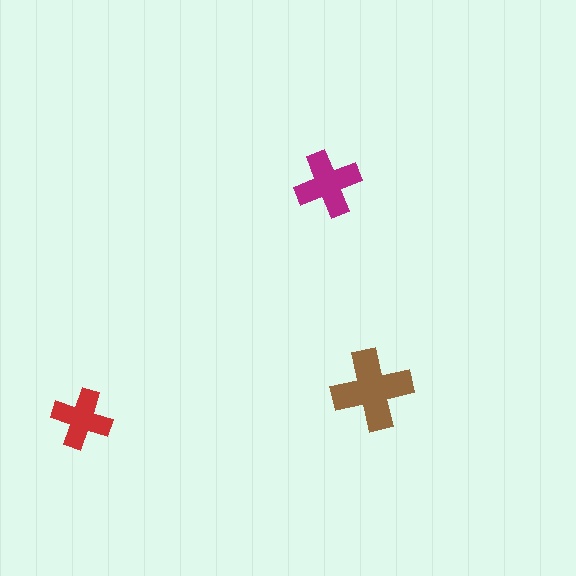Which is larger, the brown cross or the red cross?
The brown one.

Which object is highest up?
The magenta cross is topmost.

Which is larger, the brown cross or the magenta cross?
The brown one.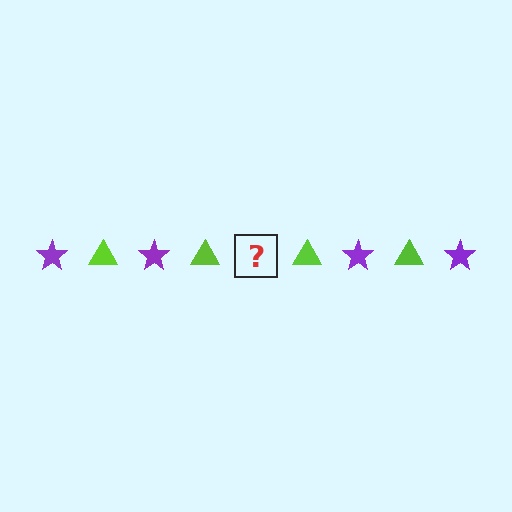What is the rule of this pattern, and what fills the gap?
The rule is that the pattern alternates between purple star and lime triangle. The gap should be filled with a purple star.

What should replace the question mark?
The question mark should be replaced with a purple star.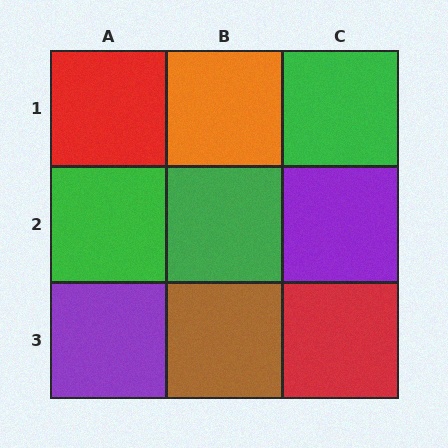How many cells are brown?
1 cell is brown.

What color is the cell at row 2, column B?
Green.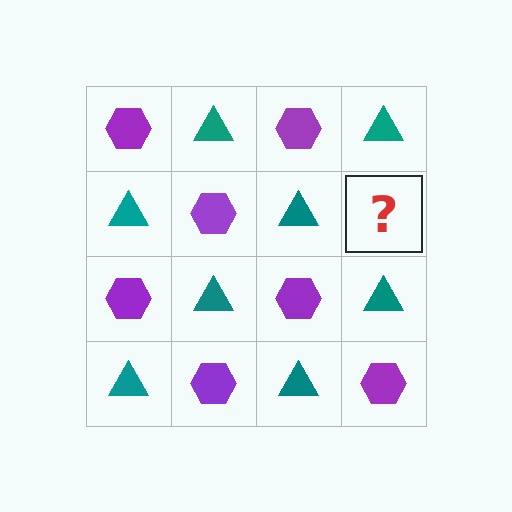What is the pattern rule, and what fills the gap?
The rule is that it alternates purple hexagon and teal triangle in a checkerboard pattern. The gap should be filled with a purple hexagon.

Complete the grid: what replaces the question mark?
The question mark should be replaced with a purple hexagon.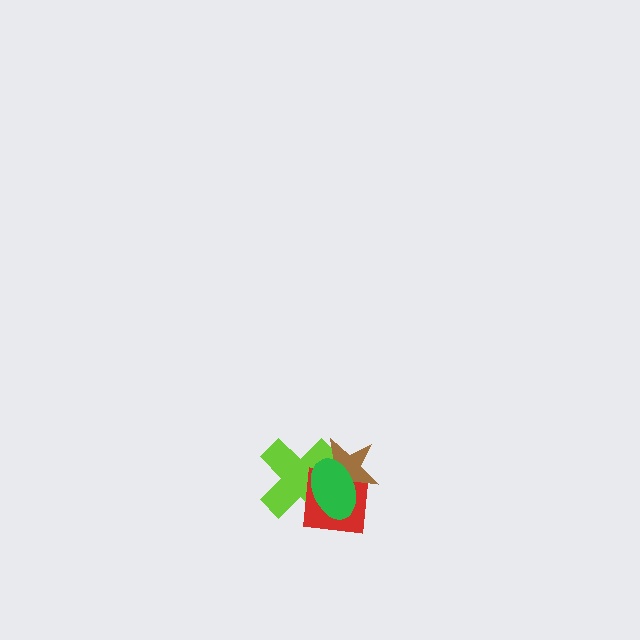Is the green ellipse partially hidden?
No, no other shape covers it.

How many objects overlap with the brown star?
3 objects overlap with the brown star.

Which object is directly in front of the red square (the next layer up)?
The brown star is directly in front of the red square.